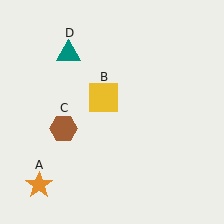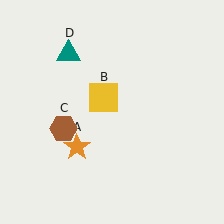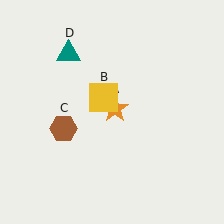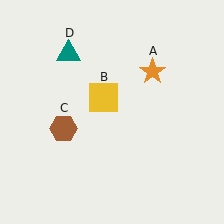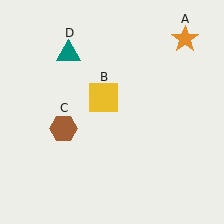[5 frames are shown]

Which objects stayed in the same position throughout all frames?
Yellow square (object B) and brown hexagon (object C) and teal triangle (object D) remained stationary.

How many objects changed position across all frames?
1 object changed position: orange star (object A).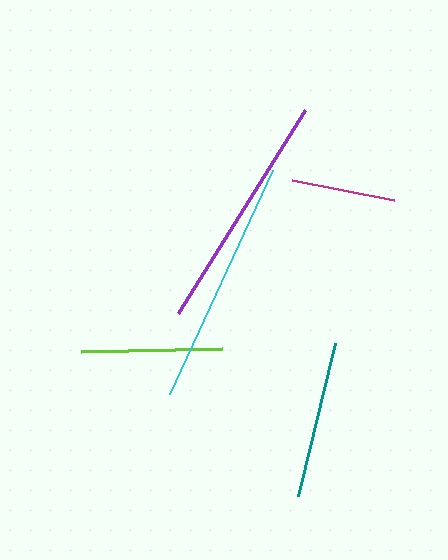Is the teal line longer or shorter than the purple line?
The purple line is longer than the teal line.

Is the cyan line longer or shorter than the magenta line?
The cyan line is longer than the magenta line.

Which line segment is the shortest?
The magenta line is the shortest at approximately 104 pixels.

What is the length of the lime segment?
The lime segment is approximately 140 pixels long.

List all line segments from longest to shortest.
From longest to shortest: cyan, purple, teal, lime, magenta.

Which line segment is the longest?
The cyan line is the longest at approximately 247 pixels.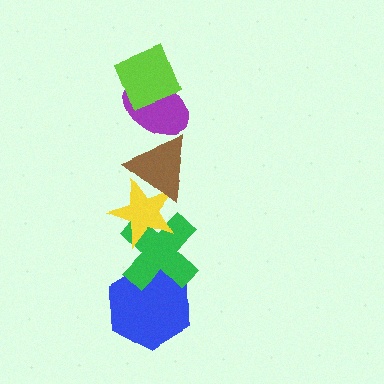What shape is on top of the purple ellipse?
The lime diamond is on top of the purple ellipse.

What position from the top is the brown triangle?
The brown triangle is 3rd from the top.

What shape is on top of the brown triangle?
The purple ellipse is on top of the brown triangle.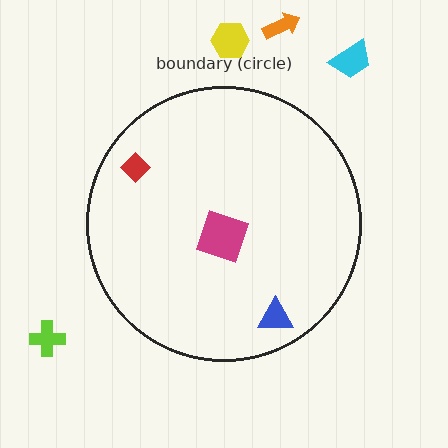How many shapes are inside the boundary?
3 inside, 4 outside.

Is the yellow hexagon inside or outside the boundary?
Outside.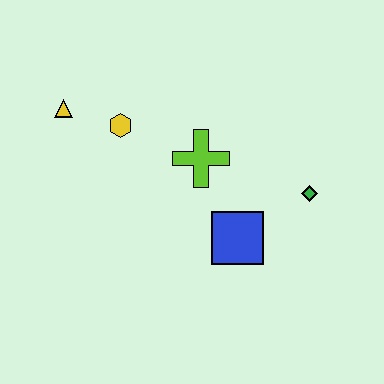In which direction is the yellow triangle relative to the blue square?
The yellow triangle is to the left of the blue square.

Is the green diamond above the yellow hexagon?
No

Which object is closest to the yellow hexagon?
The yellow triangle is closest to the yellow hexagon.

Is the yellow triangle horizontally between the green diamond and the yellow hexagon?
No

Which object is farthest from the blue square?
The yellow triangle is farthest from the blue square.